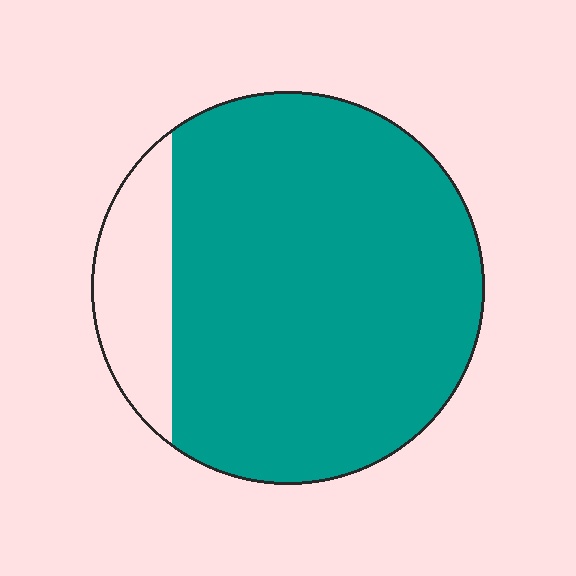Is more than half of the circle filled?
Yes.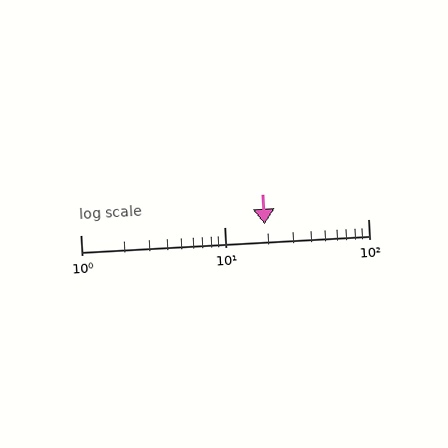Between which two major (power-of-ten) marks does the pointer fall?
The pointer is between 10 and 100.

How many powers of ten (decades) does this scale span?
The scale spans 2 decades, from 1 to 100.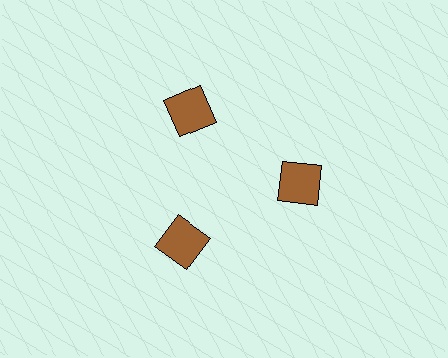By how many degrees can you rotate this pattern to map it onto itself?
The pattern maps onto itself every 120 degrees of rotation.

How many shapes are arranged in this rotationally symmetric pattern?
There are 3 shapes, arranged in 3 groups of 1.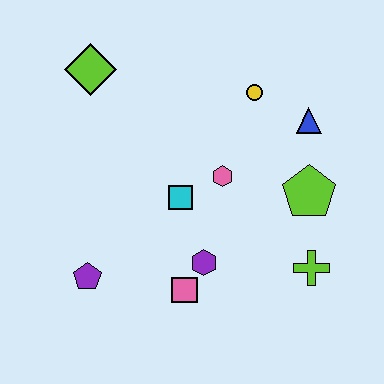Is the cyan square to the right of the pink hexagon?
No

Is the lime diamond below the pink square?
No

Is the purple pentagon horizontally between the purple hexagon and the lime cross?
No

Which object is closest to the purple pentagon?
The pink square is closest to the purple pentagon.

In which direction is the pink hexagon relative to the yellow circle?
The pink hexagon is below the yellow circle.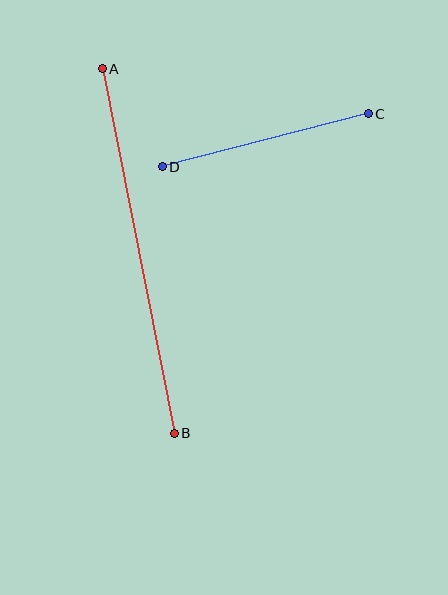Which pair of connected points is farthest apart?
Points A and B are farthest apart.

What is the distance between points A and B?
The distance is approximately 371 pixels.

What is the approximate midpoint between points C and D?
The midpoint is at approximately (265, 140) pixels.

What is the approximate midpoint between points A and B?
The midpoint is at approximately (138, 251) pixels.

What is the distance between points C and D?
The distance is approximately 213 pixels.